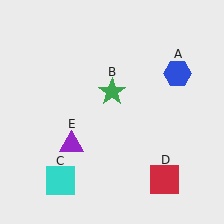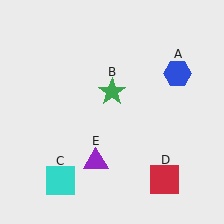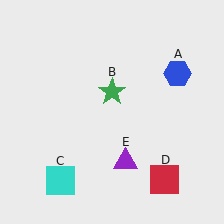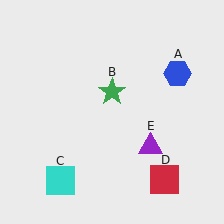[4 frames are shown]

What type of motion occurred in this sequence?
The purple triangle (object E) rotated counterclockwise around the center of the scene.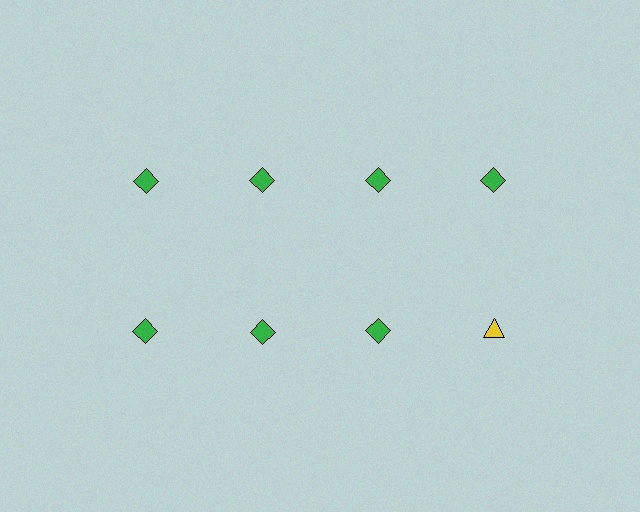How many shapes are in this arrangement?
There are 8 shapes arranged in a grid pattern.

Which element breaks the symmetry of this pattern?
The yellow triangle in the second row, second from right column breaks the symmetry. All other shapes are green diamonds.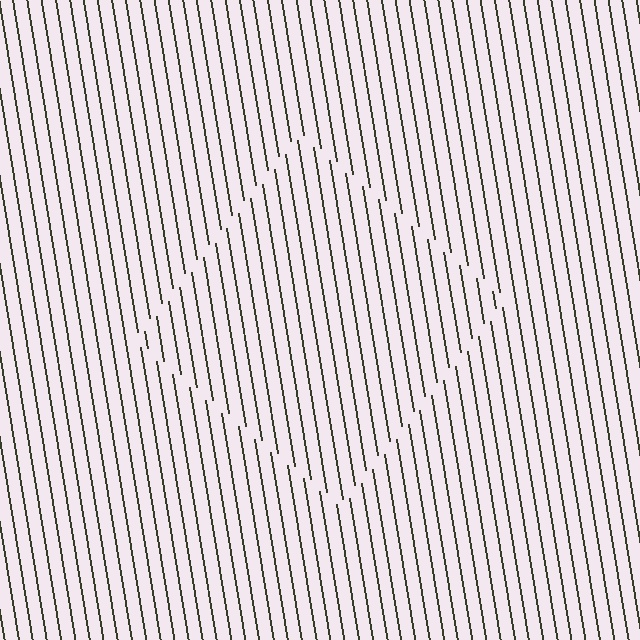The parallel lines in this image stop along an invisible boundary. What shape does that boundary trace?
An illusory square. The interior of the shape contains the same grating, shifted by half a period — the contour is defined by the phase discontinuity where line-ends from the inner and outer gratings abut.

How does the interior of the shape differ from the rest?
The interior of the shape contains the same grating, shifted by half a period — the contour is defined by the phase discontinuity where line-ends from the inner and outer gratings abut.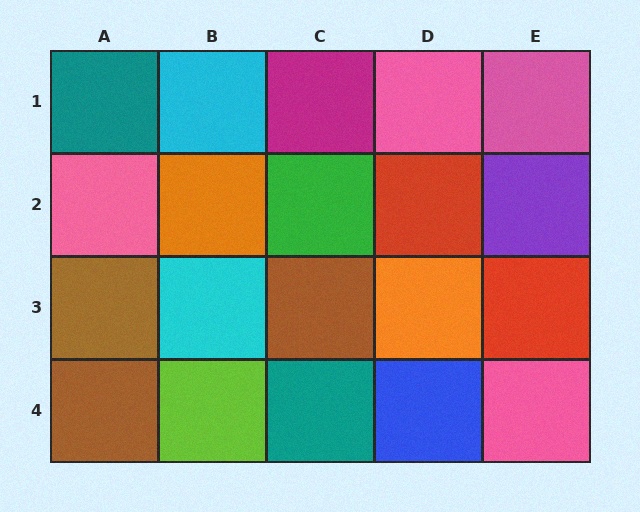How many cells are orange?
2 cells are orange.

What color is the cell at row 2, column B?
Orange.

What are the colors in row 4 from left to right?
Brown, lime, teal, blue, pink.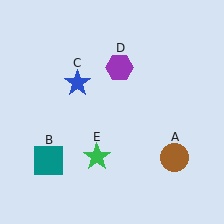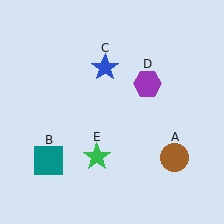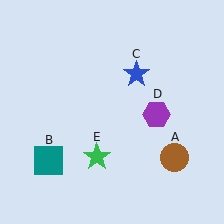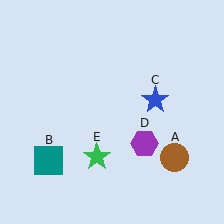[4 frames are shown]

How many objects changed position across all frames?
2 objects changed position: blue star (object C), purple hexagon (object D).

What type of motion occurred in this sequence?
The blue star (object C), purple hexagon (object D) rotated clockwise around the center of the scene.